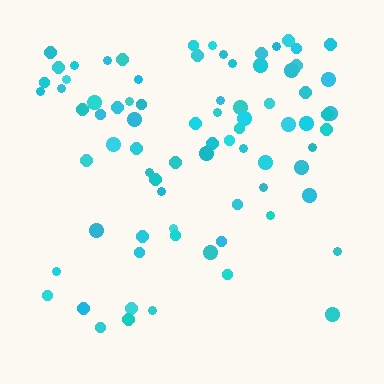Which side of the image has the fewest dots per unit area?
The bottom.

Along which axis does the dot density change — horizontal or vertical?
Vertical.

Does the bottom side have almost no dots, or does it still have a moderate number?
Still a moderate number, just noticeably fewer than the top.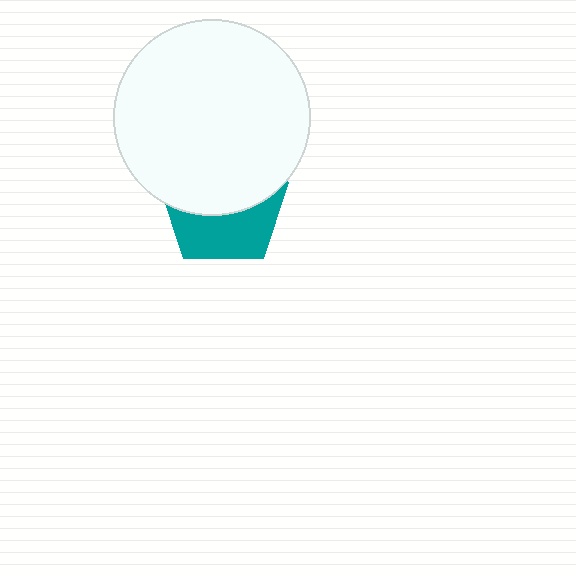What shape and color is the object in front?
The object in front is a white circle.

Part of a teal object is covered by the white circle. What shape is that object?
It is a pentagon.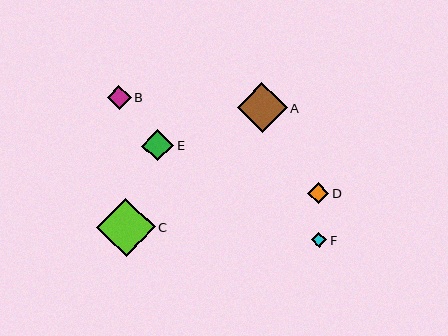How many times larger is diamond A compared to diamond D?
Diamond A is approximately 2.4 times the size of diamond D.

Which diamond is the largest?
Diamond C is the largest with a size of approximately 59 pixels.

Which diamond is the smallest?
Diamond F is the smallest with a size of approximately 16 pixels.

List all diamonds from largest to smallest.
From largest to smallest: C, A, E, B, D, F.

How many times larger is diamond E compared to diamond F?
Diamond E is approximately 2.0 times the size of diamond F.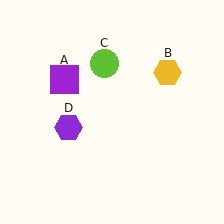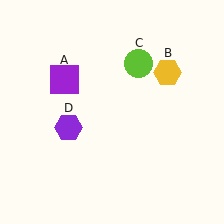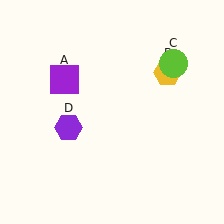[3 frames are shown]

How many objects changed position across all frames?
1 object changed position: lime circle (object C).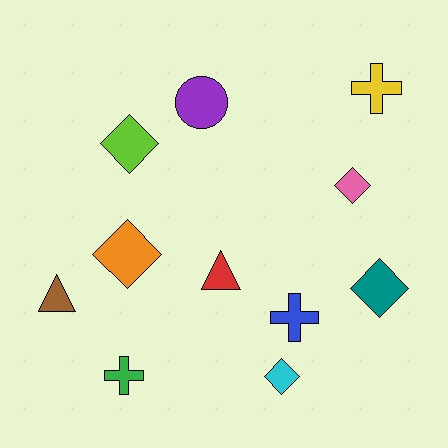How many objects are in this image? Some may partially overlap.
There are 11 objects.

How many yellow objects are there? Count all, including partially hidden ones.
There is 1 yellow object.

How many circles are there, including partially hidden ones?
There is 1 circle.